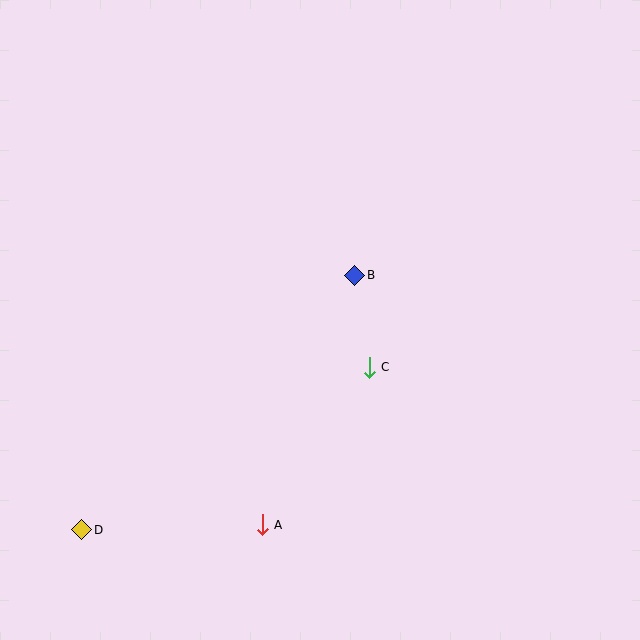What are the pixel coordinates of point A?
Point A is at (262, 525).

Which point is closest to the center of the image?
Point B at (355, 275) is closest to the center.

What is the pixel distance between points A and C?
The distance between A and C is 190 pixels.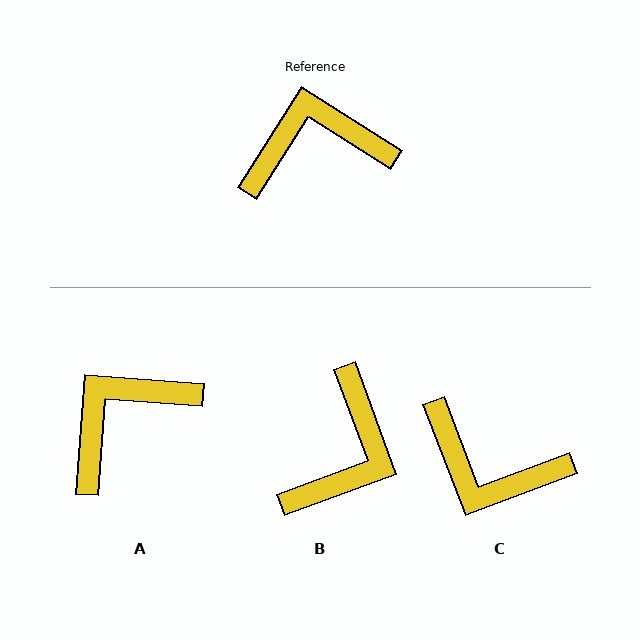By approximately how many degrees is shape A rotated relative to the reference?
Approximately 28 degrees counter-clockwise.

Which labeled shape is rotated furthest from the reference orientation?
C, about 143 degrees away.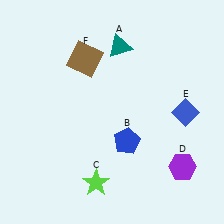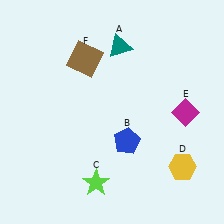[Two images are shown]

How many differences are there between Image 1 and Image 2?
There are 2 differences between the two images.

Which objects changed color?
D changed from purple to yellow. E changed from blue to magenta.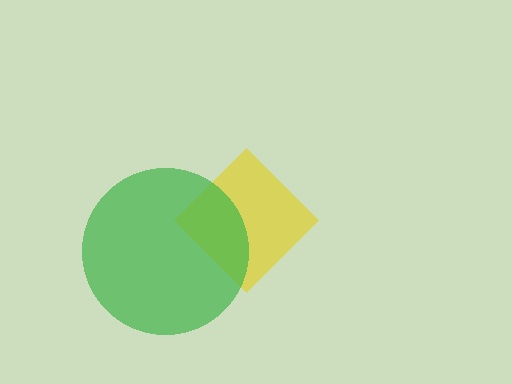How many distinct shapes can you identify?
There are 2 distinct shapes: a yellow diamond, a green circle.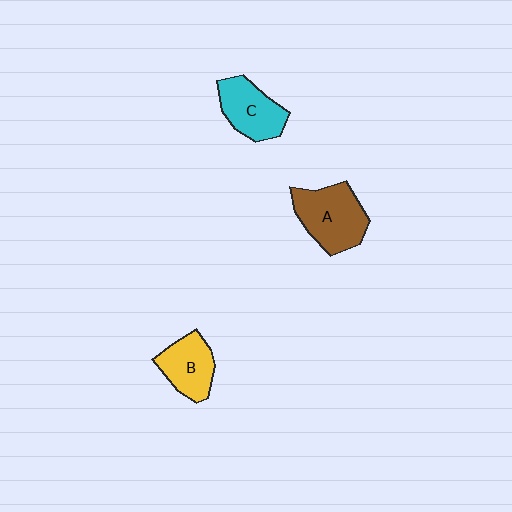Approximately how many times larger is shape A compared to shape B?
Approximately 1.4 times.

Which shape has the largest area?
Shape A (brown).